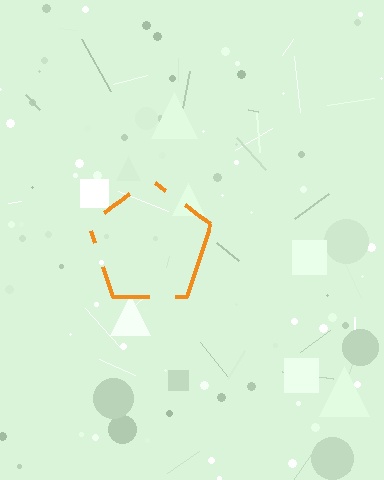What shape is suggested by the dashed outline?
The dashed outline suggests a pentagon.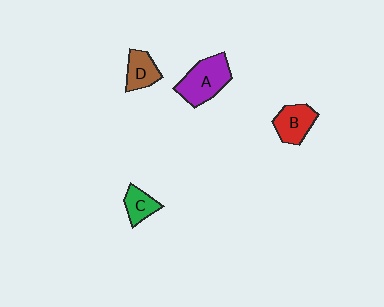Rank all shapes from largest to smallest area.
From largest to smallest: A (purple), B (red), D (brown), C (green).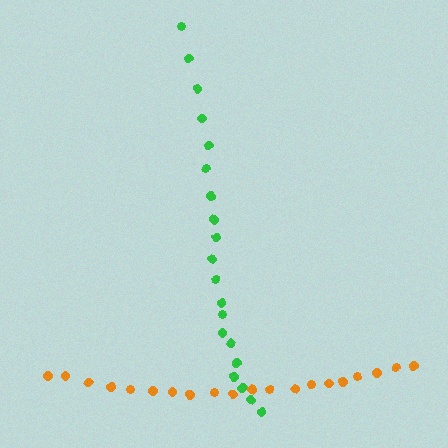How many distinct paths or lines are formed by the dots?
There are 2 distinct paths.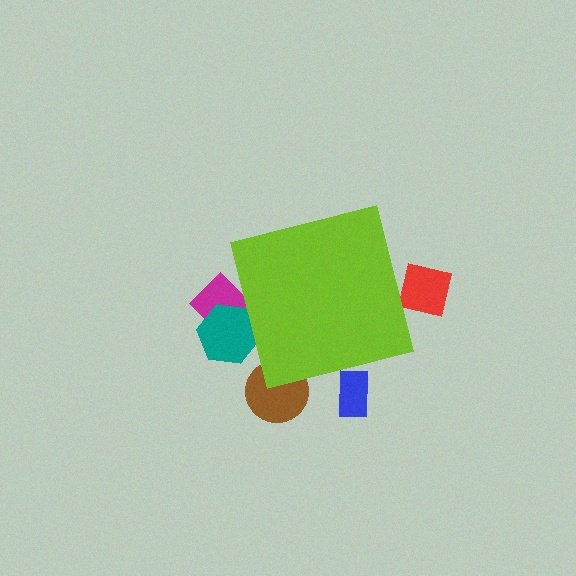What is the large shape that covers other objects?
A lime square.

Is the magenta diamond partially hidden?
Yes, the magenta diamond is partially hidden behind the lime square.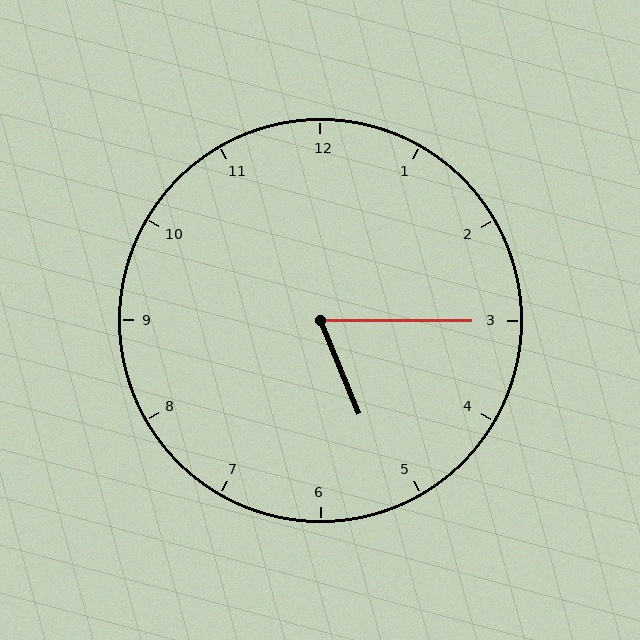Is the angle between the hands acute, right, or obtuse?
It is acute.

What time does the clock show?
5:15.